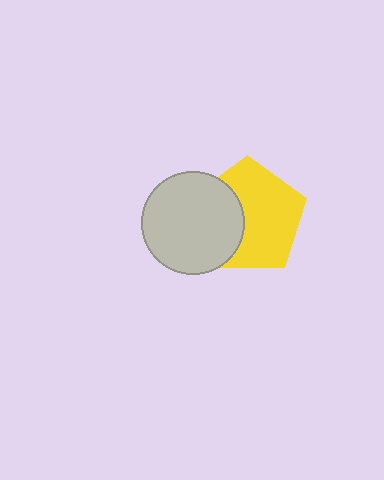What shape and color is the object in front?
The object in front is a light gray circle.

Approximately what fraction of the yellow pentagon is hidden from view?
Roughly 36% of the yellow pentagon is hidden behind the light gray circle.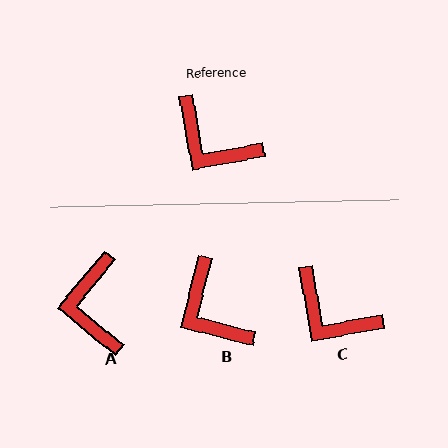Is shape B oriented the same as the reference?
No, it is off by about 25 degrees.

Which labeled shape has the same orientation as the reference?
C.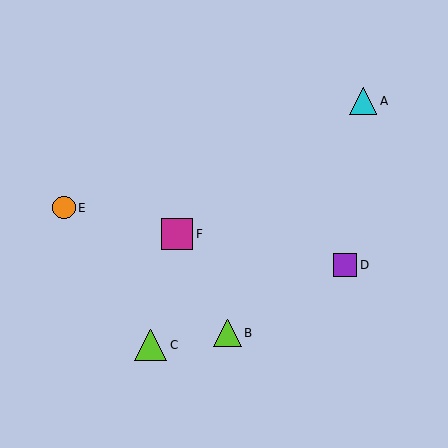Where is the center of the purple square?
The center of the purple square is at (345, 265).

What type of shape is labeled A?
Shape A is a cyan triangle.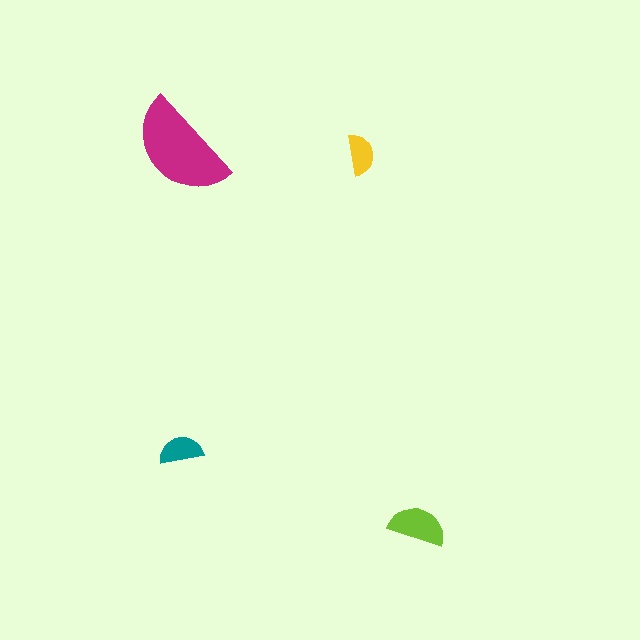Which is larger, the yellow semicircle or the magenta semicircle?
The magenta one.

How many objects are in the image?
There are 4 objects in the image.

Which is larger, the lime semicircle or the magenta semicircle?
The magenta one.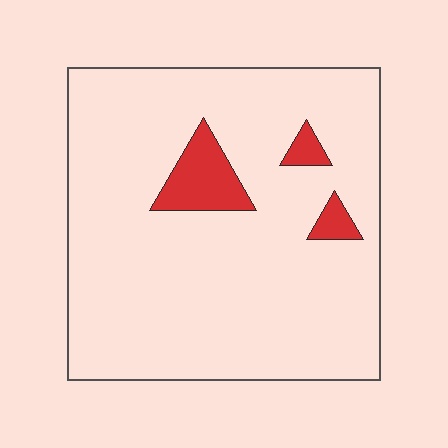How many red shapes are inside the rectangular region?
3.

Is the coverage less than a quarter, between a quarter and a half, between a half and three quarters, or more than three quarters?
Less than a quarter.